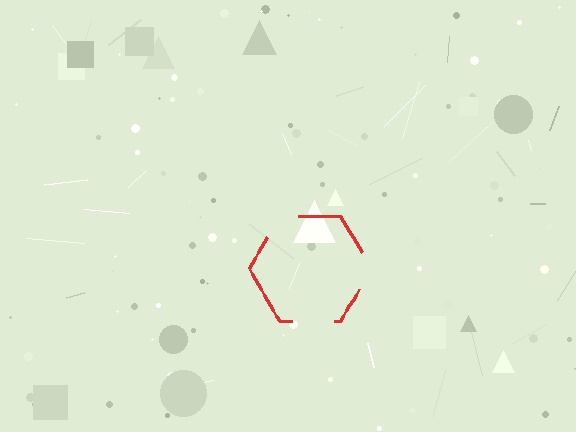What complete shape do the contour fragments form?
The contour fragments form a hexagon.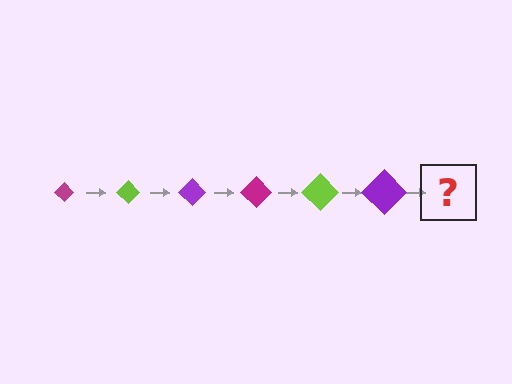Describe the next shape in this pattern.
It should be a magenta diamond, larger than the previous one.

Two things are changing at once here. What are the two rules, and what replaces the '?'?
The two rules are that the diamond grows larger each step and the color cycles through magenta, lime, and purple. The '?' should be a magenta diamond, larger than the previous one.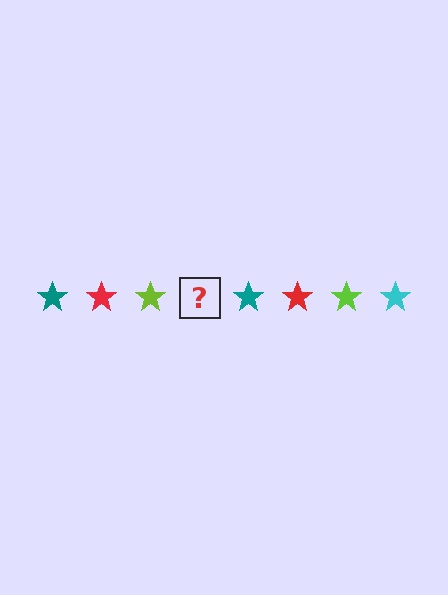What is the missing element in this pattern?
The missing element is a cyan star.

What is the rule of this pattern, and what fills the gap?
The rule is that the pattern cycles through teal, red, lime, cyan stars. The gap should be filled with a cyan star.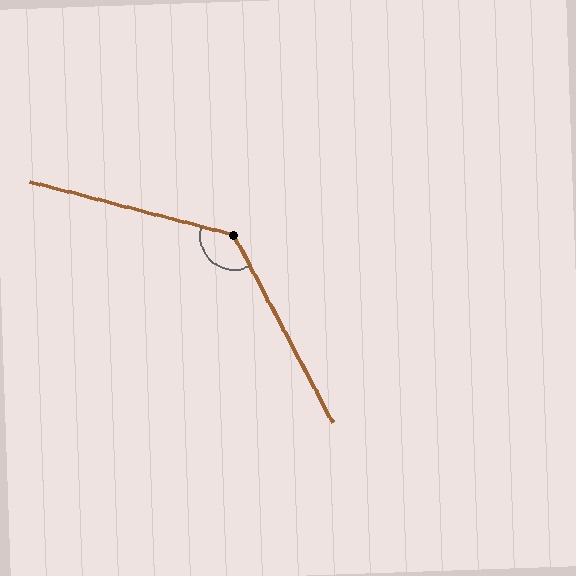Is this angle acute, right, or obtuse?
It is obtuse.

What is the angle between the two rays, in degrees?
Approximately 132 degrees.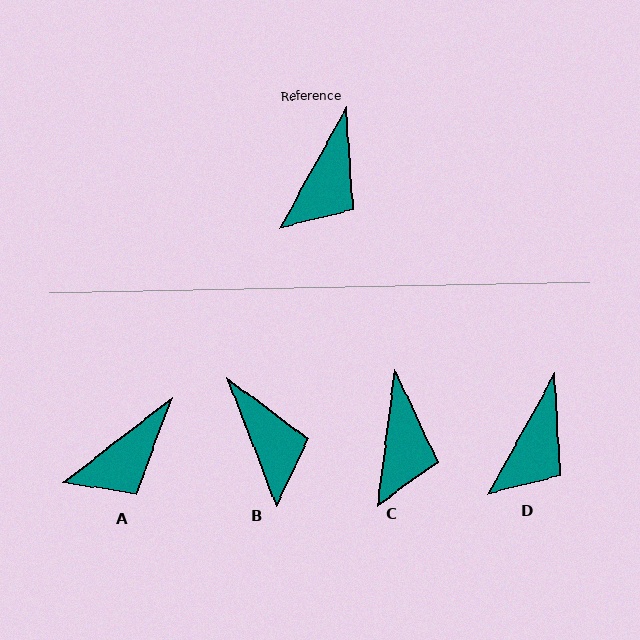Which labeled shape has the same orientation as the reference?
D.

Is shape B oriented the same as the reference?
No, it is off by about 50 degrees.